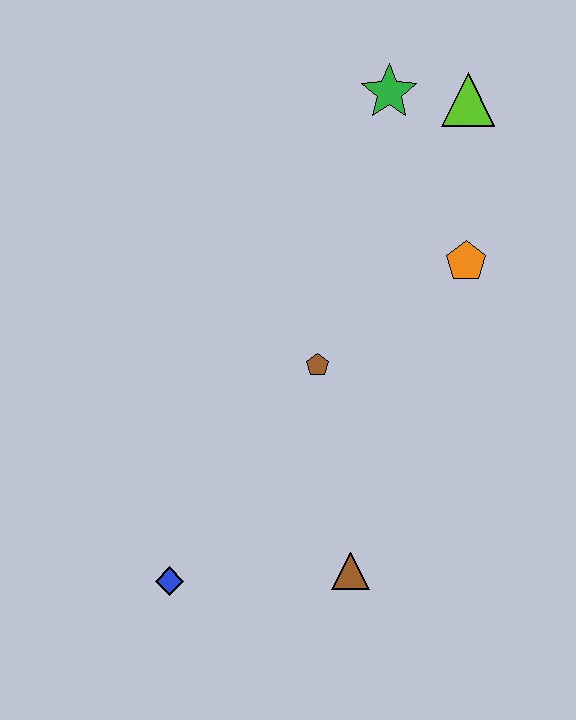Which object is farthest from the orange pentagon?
The blue diamond is farthest from the orange pentagon.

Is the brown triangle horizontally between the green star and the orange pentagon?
No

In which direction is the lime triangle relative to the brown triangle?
The lime triangle is above the brown triangle.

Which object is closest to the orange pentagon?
The lime triangle is closest to the orange pentagon.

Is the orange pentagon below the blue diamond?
No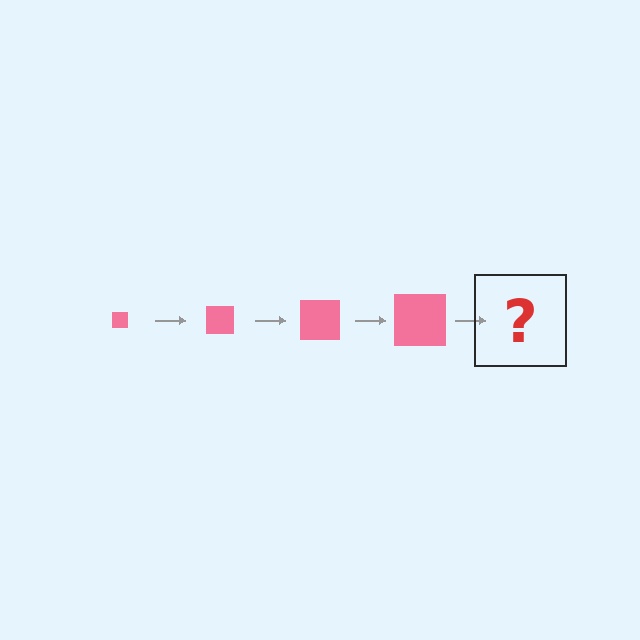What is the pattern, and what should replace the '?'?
The pattern is that the square gets progressively larger each step. The '?' should be a pink square, larger than the previous one.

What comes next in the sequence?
The next element should be a pink square, larger than the previous one.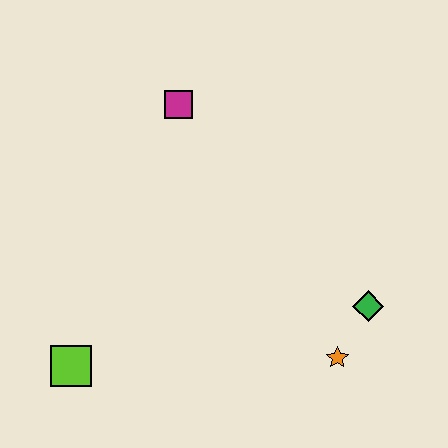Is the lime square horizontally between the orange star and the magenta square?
No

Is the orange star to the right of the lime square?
Yes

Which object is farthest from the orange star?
The magenta square is farthest from the orange star.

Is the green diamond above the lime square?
Yes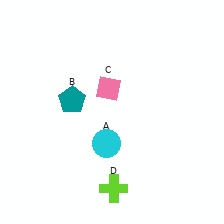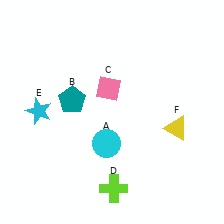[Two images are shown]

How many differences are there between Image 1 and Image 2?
There are 2 differences between the two images.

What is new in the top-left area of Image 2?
A cyan star (E) was added in the top-left area of Image 2.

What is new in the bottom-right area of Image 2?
A yellow triangle (F) was added in the bottom-right area of Image 2.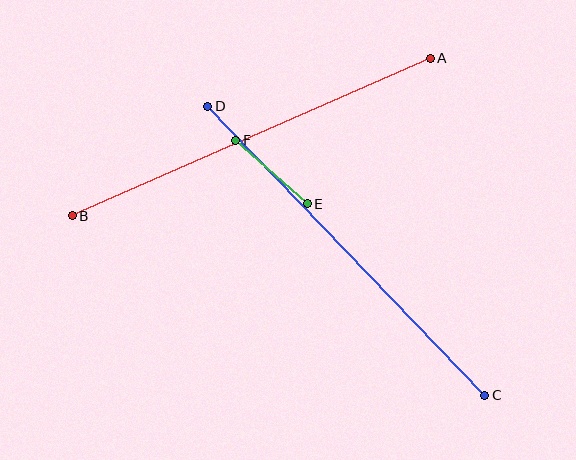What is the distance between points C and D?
The distance is approximately 400 pixels.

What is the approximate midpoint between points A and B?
The midpoint is at approximately (251, 137) pixels.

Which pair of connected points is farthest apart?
Points C and D are farthest apart.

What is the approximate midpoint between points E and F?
The midpoint is at approximately (271, 172) pixels.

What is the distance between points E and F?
The distance is approximately 96 pixels.